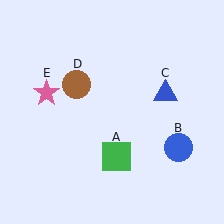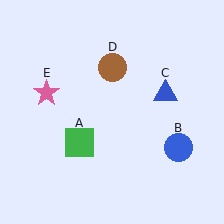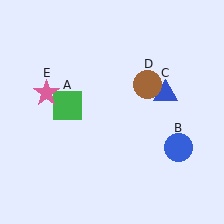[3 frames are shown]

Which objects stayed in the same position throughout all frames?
Blue circle (object B) and blue triangle (object C) and pink star (object E) remained stationary.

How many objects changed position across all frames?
2 objects changed position: green square (object A), brown circle (object D).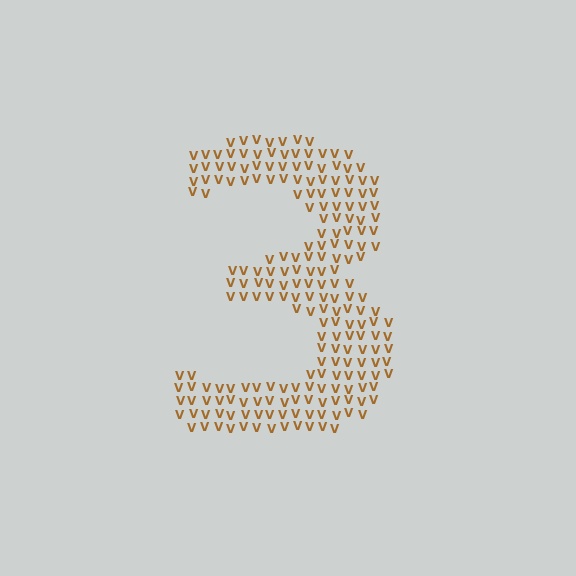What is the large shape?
The large shape is the digit 3.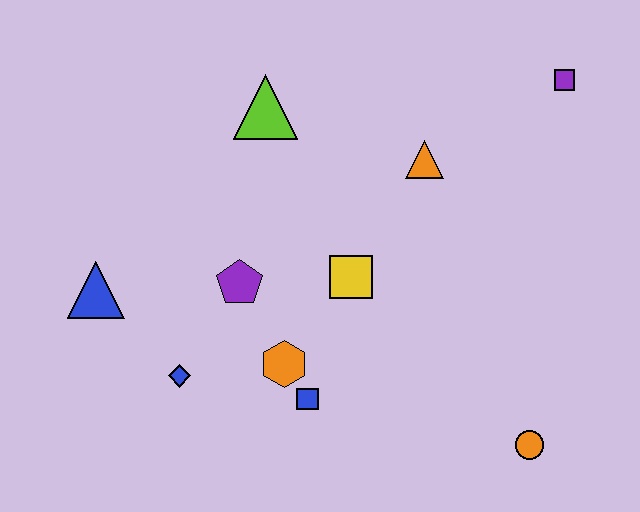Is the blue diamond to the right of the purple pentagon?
No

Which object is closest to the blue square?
The orange hexagon is closest to the blue square.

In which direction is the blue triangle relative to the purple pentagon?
The blue triangle is to the left of the purple pentagon.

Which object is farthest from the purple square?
The blue triangle is farthest from the purple square.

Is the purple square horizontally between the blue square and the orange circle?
No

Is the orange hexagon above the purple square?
No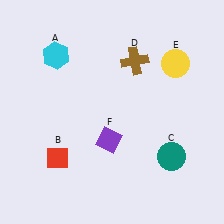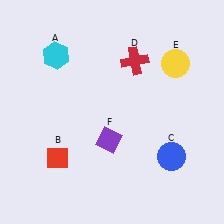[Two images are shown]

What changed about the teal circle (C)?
In Image 1, C is teal. In Image 2, it changed to blue.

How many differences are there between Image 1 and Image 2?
There are 2 differences between the two images.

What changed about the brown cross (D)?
In Image 1, D is brown. In Image 2, it changed to red.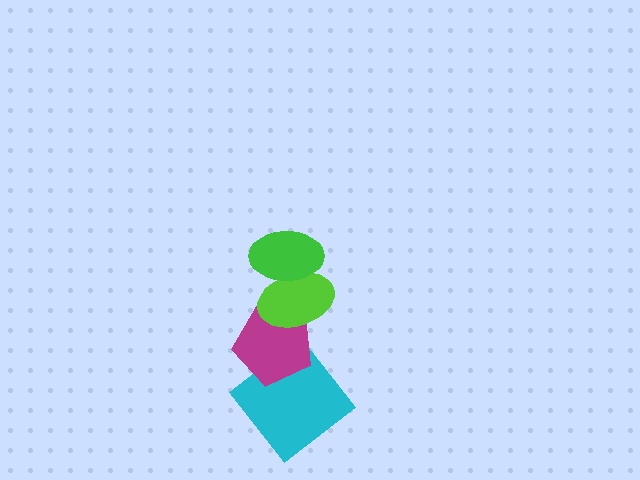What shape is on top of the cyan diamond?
The magenta pentagon is on top of the cyan diamond.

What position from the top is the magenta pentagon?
The magenta pentagon is 3rd from the top.